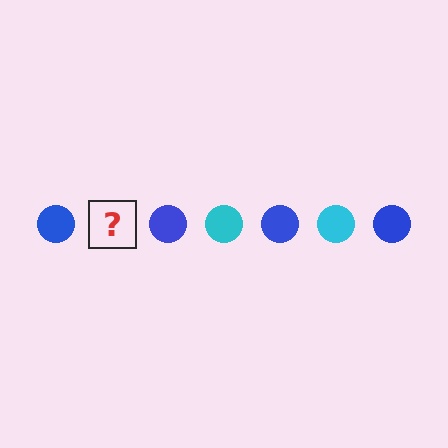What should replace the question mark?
The question mark should be replaced with a cyan circle.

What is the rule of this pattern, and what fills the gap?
The rule is that the pattern cycles through blue, cyan circles. The gap should be filled with a cyan circle.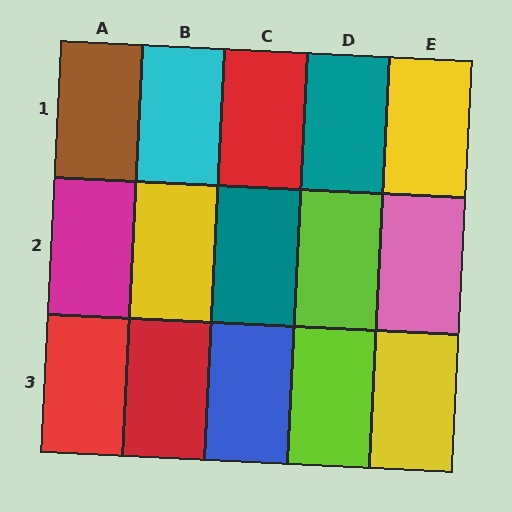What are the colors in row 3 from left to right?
Red, red, blue, lime, yellow.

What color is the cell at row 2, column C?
Teal.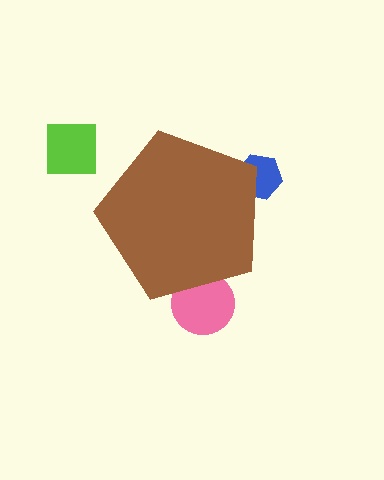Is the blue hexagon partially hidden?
Yes, the blue hexagon is partially hidden behind the brown pentagon.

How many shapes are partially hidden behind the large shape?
2 shapes are partially hidden.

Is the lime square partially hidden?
No, the lime square is fully visible.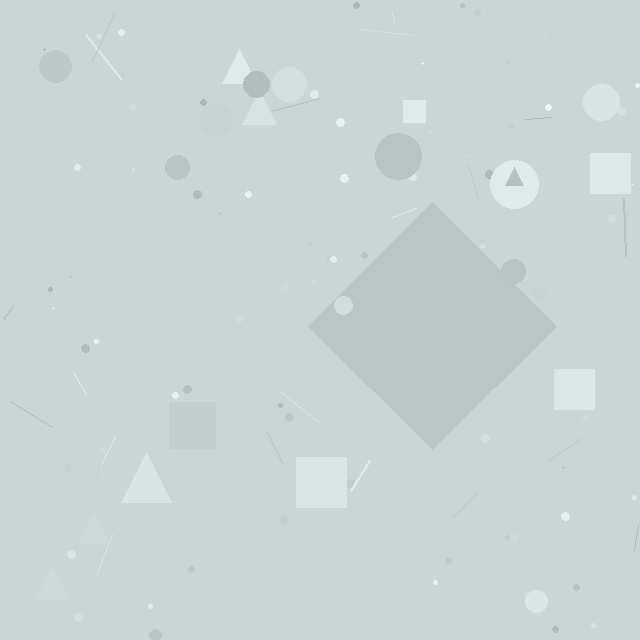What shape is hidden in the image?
A diamond is hidden in the image.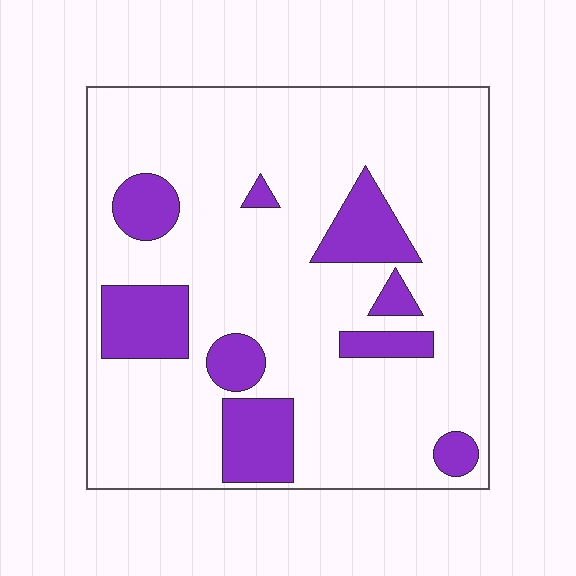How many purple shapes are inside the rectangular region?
9.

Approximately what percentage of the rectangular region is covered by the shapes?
Approximately 20%.